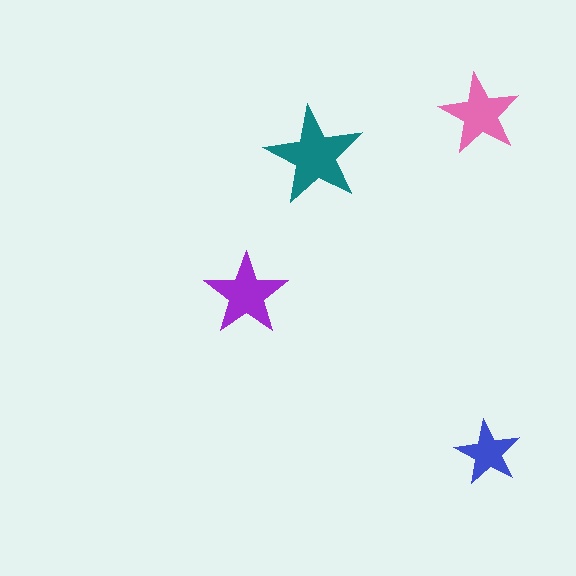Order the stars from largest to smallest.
the teal one, the purple one, the pink one, the blue one.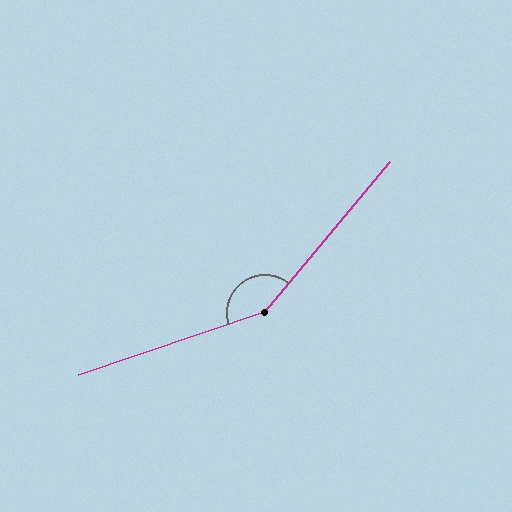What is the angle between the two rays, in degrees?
Approximately 148 degrees.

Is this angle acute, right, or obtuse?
It is obtuse.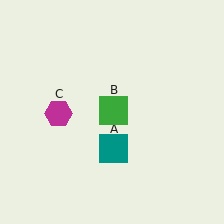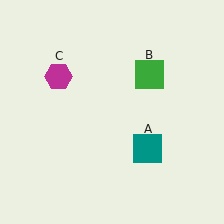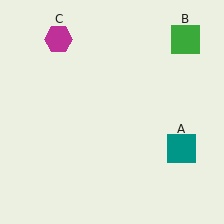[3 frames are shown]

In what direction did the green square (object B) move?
The green square (object B) moved up and to the right.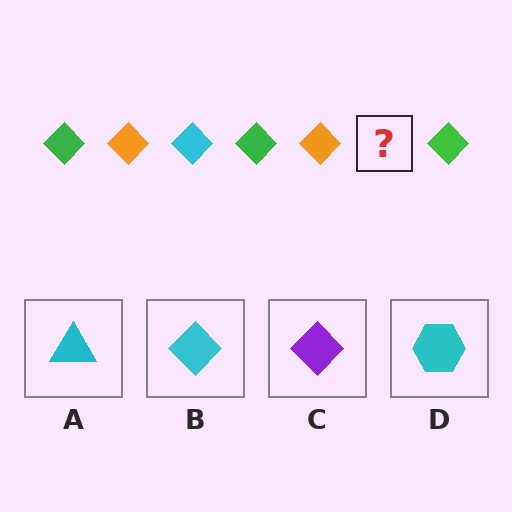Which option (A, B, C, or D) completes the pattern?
B.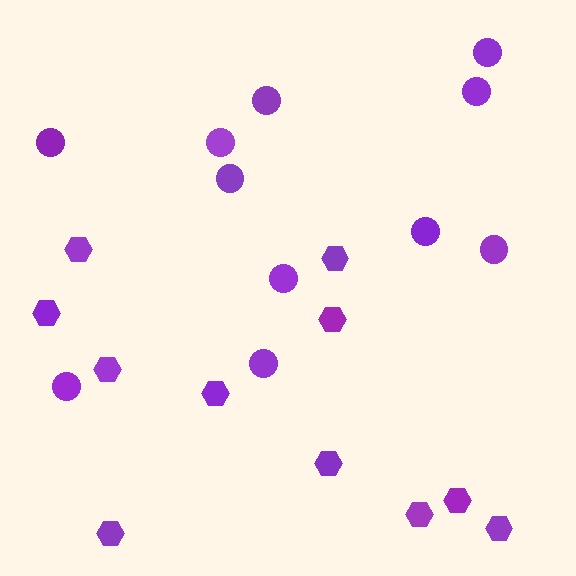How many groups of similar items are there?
There are 2 groups: one group of hexagons (11) and one group of circles (11).